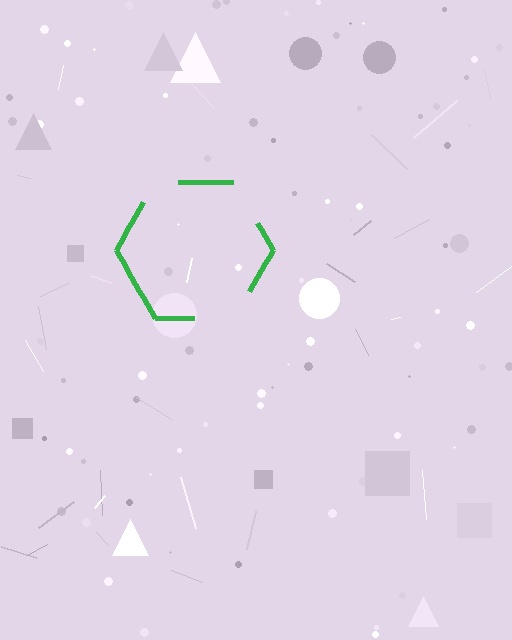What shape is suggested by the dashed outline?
The dashed outline suggests a hexagon.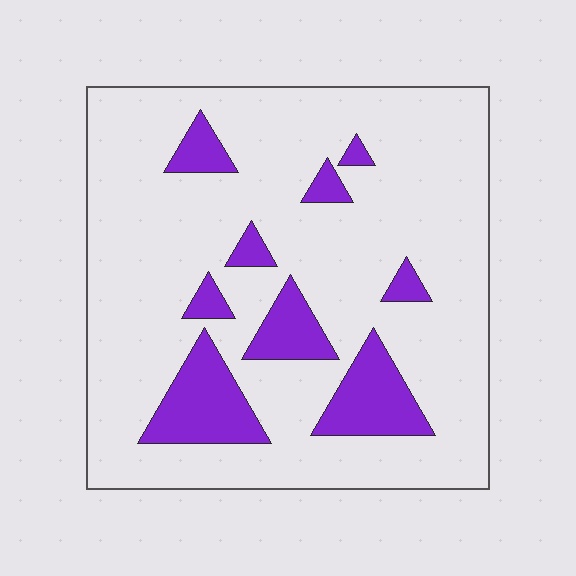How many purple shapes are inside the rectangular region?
9.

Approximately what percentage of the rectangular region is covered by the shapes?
Approximately 15%.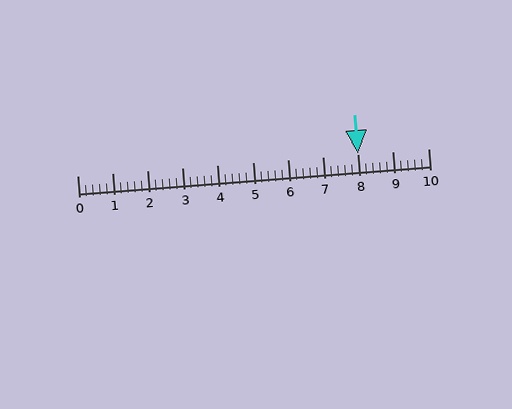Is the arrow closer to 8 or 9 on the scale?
The arrow is closer to 8.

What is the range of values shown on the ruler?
The ruler shows values from 0 to 10.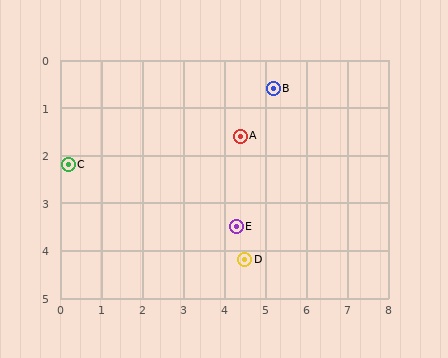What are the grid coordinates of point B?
Point B is at approximately (5.2, 0.6).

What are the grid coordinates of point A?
Point A is at approximately (4.4, 1.6).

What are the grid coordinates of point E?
Point E is at approximately (4.3, 3.5).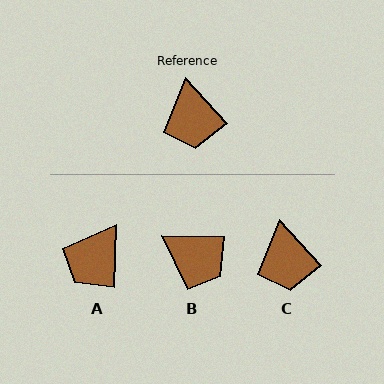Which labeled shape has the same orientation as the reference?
C.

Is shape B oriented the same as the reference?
No, it is off by about 48 degrees.